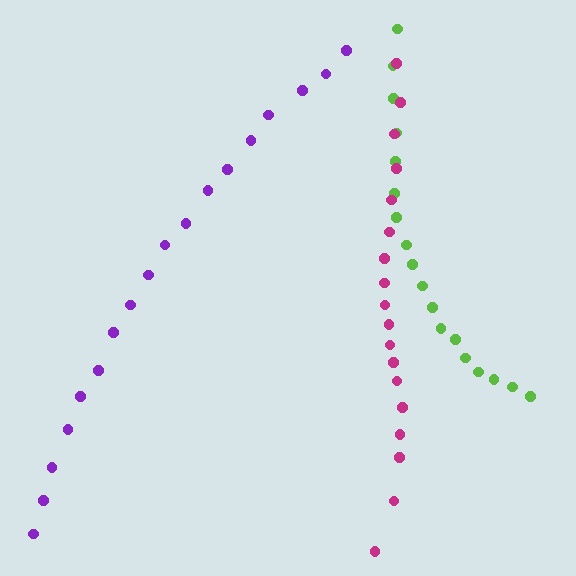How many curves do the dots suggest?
There are 3 distinct paths.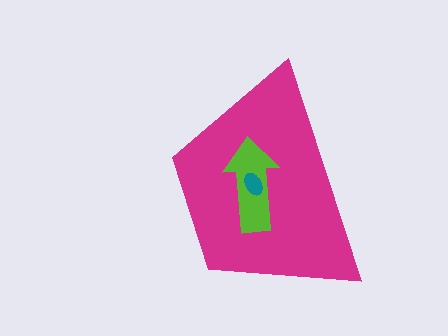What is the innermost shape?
The teal ellipse.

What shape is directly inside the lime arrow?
The teal ellipse.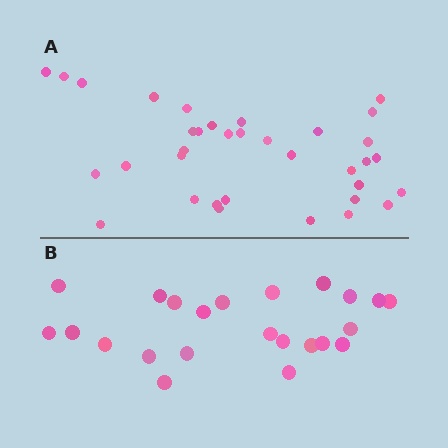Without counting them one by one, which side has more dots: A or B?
Region A (the top region) has more dots.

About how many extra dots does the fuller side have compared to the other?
Region A has roughly 12 or so more dots than region B.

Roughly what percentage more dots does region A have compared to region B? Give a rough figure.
About 50% more.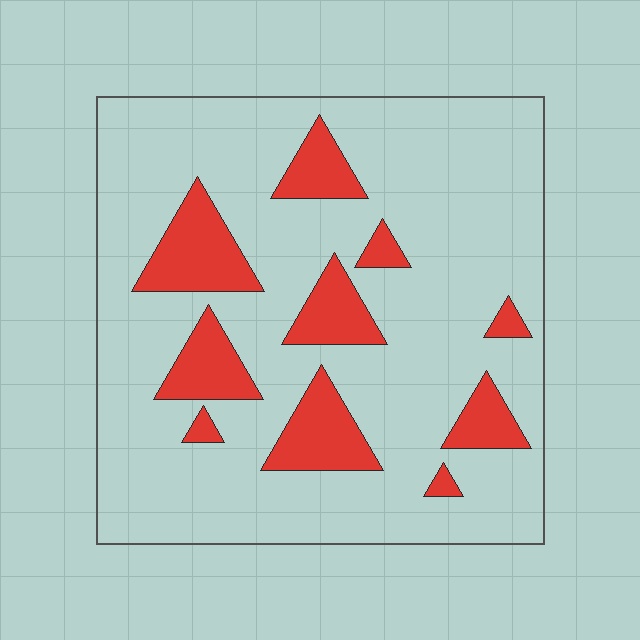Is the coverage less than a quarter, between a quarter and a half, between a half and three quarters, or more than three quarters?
Less than a quarter.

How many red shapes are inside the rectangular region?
10.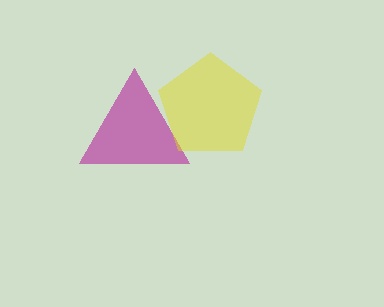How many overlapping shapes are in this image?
There are 2 overlapping shapes in the image.